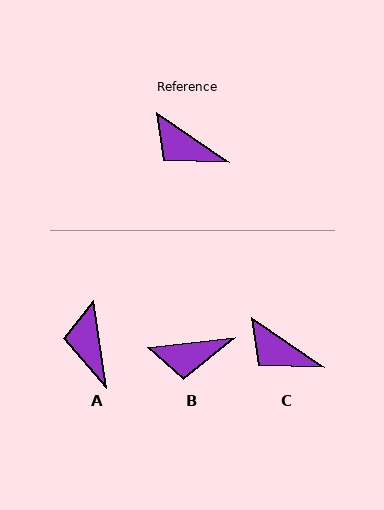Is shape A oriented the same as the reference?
No, it is off by about 48 degrees.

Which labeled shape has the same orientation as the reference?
C.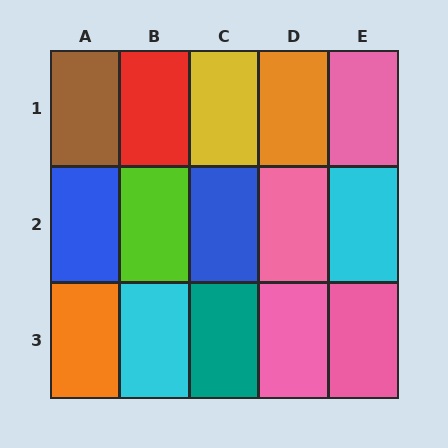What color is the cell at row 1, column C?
Yellow.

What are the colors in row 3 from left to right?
Orange, cyan, teal, pink, pink.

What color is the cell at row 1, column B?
Red.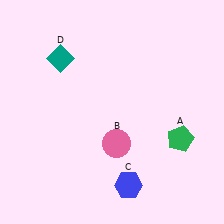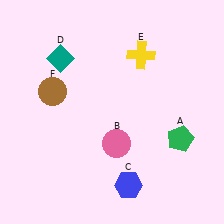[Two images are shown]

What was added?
A yellow cross (E), a brown circle (F) were added in Image 2.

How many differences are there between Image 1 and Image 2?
There are 2 differences between the two images.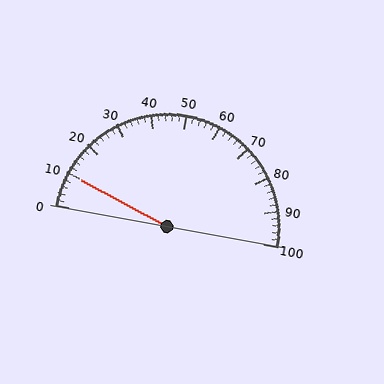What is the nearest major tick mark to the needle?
The nearest major tick mark is 10.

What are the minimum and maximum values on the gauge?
The gauge ranges from 0 to 100.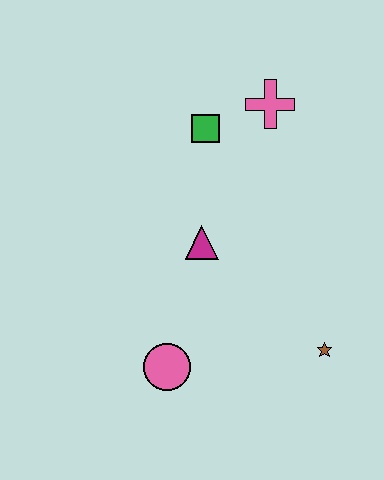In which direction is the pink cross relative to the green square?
The pink cross is to the right of the green square.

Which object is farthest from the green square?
The brown star is farthest from the green square.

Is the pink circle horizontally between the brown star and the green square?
No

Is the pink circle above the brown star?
No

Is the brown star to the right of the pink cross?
Yes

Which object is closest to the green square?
The pink cross is closest to the green square.